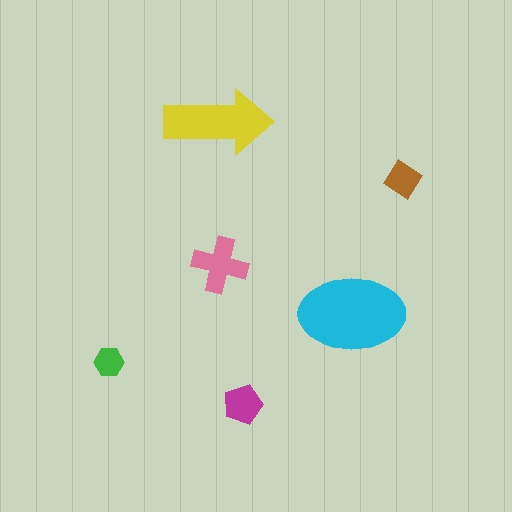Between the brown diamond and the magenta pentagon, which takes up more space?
The magenta pentagon.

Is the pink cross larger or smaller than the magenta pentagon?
Larger.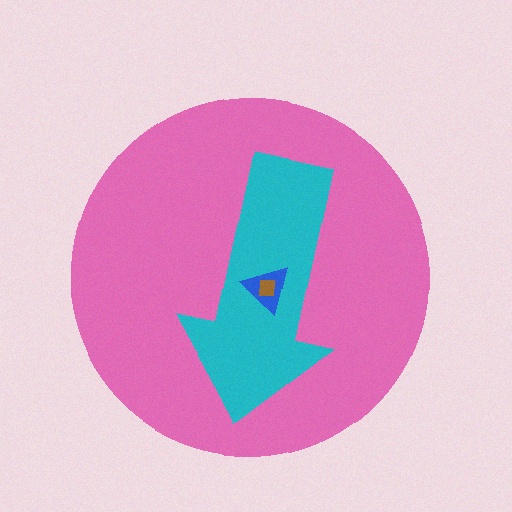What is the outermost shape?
The pink circle.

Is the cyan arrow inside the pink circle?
Yes.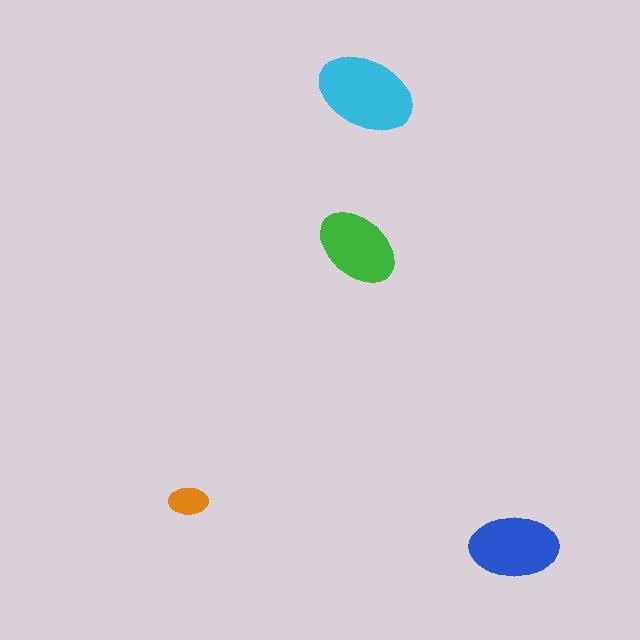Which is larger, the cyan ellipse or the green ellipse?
The cyan one.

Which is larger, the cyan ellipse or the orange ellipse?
The cyan one.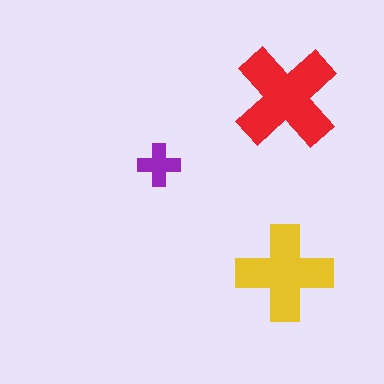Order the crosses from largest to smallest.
the red one, the yellow one, the purple one.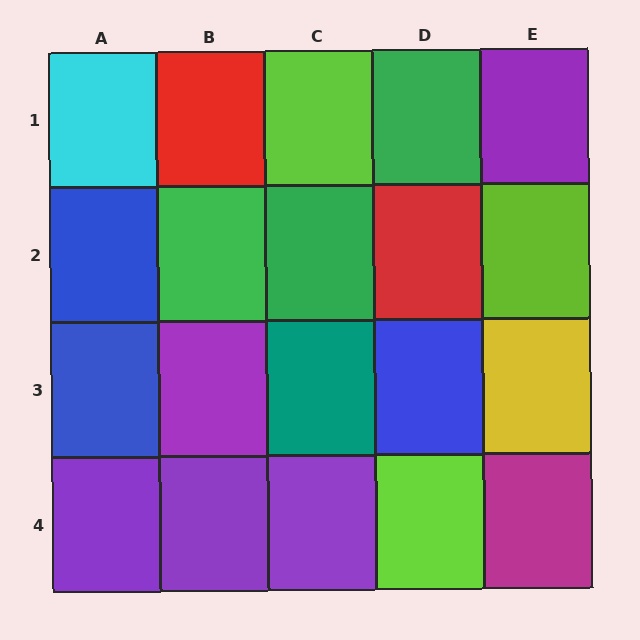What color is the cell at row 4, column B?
Purple.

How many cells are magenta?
1 cell is magenta.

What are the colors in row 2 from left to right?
Blue, green, green, red, lime.